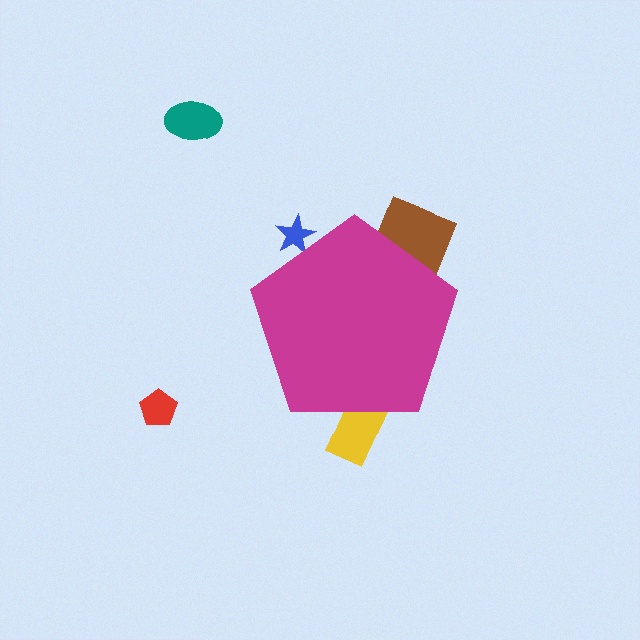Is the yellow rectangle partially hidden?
Yes, the yellow rectangle is partially hidden behind the magenta pentagon.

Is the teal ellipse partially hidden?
No, the teal ellipse is fully visible.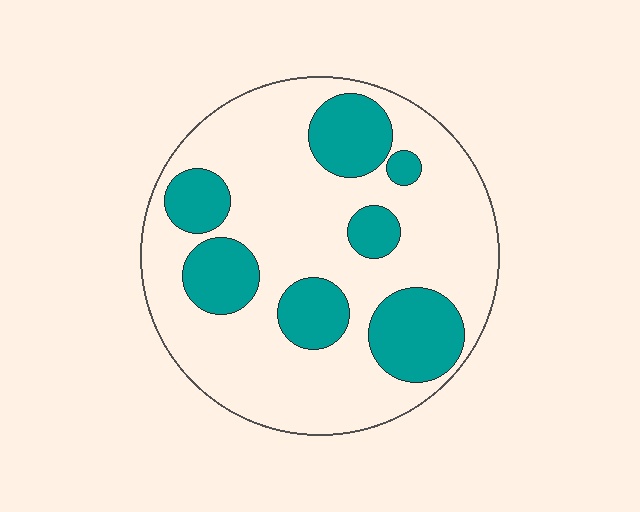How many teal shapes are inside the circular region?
7.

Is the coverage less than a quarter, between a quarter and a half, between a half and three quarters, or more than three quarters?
Between a quarter and a half.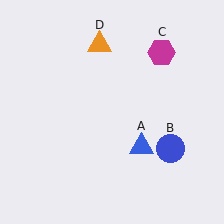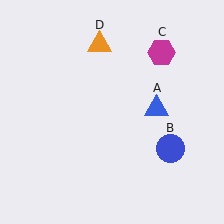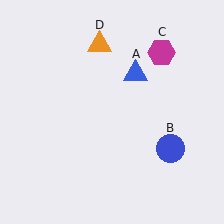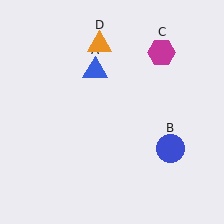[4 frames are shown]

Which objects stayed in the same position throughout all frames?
Blue circle (object B) and magenta hexagon (object C) and orange triangle (object D) remained stationary.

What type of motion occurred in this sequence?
The blue triangle (object A) rotated counterclockwise around the center of the scene.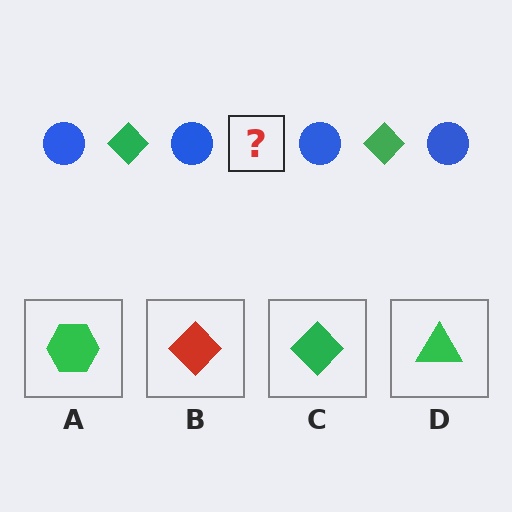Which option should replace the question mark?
Option C.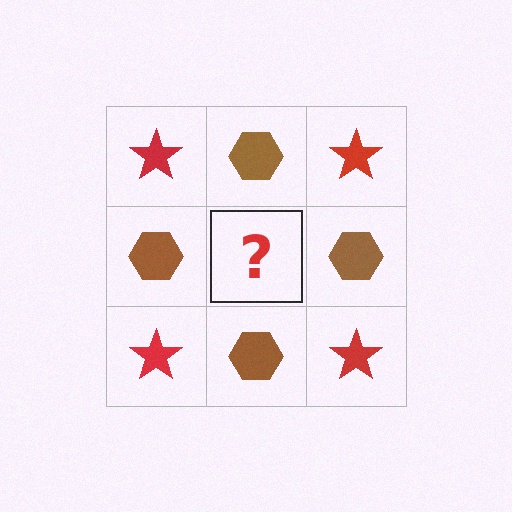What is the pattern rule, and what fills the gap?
The rule is that it alternates red star and brown hexagon in a checkerboard pattern. The gap should be filled with a red star.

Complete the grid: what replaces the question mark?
The question mark should be replaced with a red star.